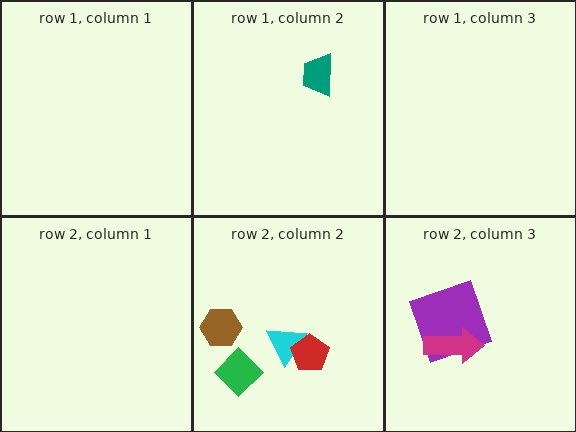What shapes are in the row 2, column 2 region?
The cyan triangle, the brown hexagon, the green diamond, the red pentagon.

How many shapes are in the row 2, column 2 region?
4.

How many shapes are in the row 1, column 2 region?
1.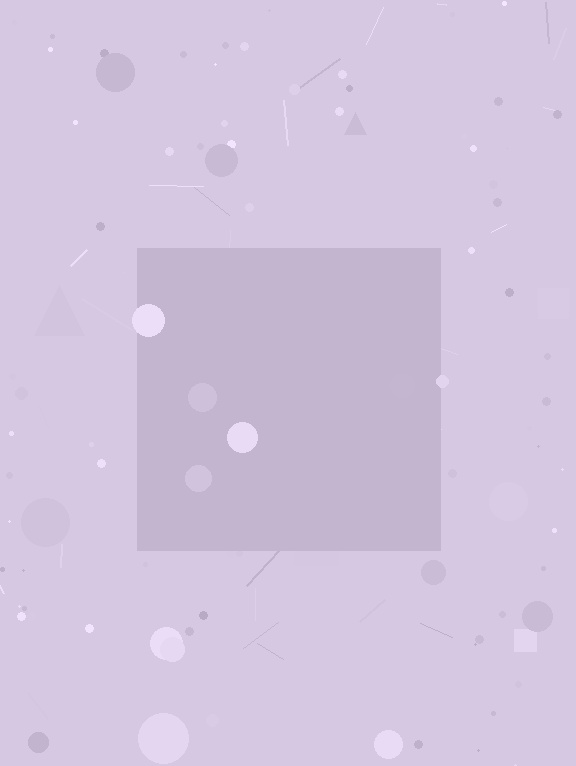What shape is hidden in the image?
A square is hidden in the image.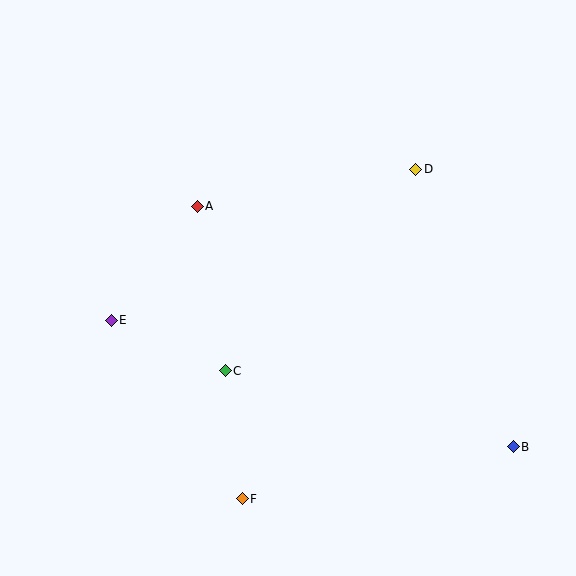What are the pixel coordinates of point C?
Point C is at (225, 371).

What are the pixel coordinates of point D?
Point D is at (416, 169).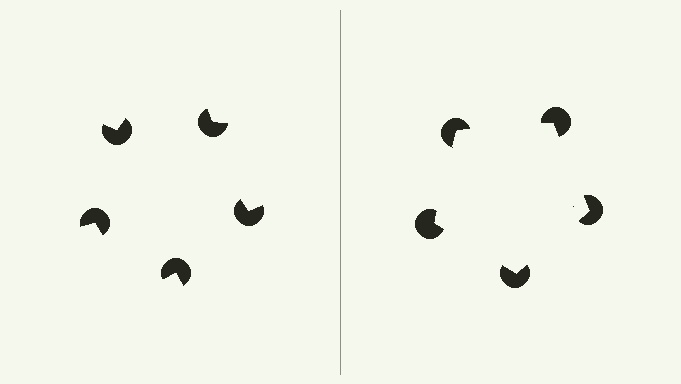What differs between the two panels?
The pac-man discs are positioned identically on both sides; only the wedge orientations differ. On the right they align to a pentagon; on the left they are misaligned.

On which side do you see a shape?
An illusory pentagon appears on the right side. On the left side the wedge cuts are rotated, so no coherent shape forms.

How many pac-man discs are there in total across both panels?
10 — 5 on each side.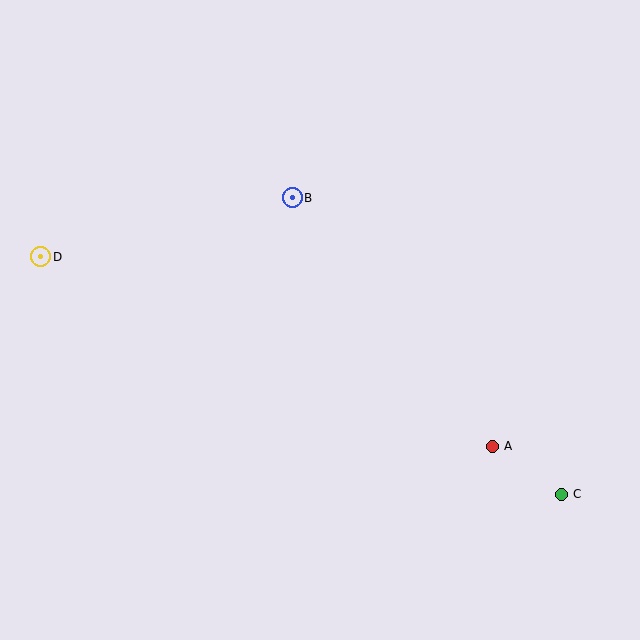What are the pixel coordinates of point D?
Point D is at (41, 257).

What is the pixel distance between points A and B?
The distance between A and B is 319 pixels.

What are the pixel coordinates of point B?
Point B is at (292, 198).